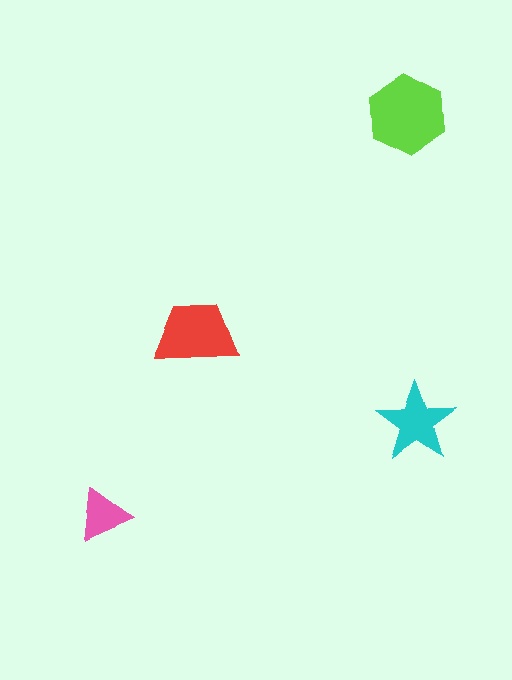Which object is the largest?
The lime hexagon.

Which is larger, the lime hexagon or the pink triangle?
The lime hexagon.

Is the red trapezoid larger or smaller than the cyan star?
Larger.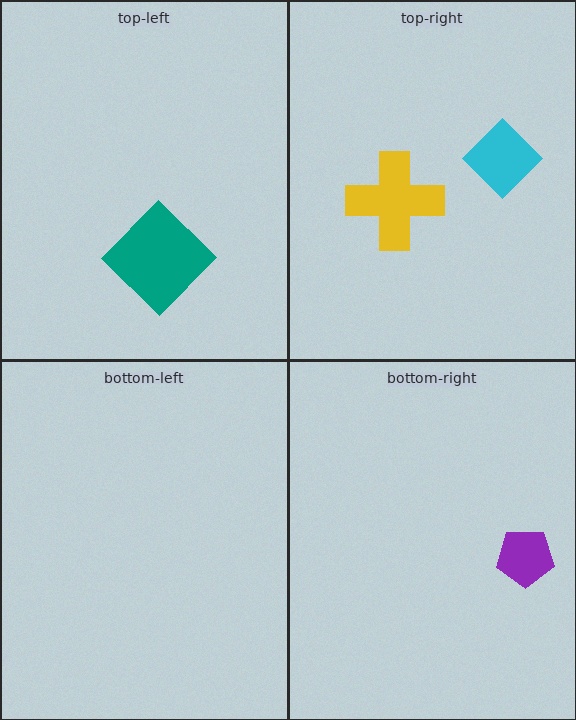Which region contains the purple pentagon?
The bottom-right region.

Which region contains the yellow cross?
The top-right region.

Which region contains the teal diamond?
The top-left region.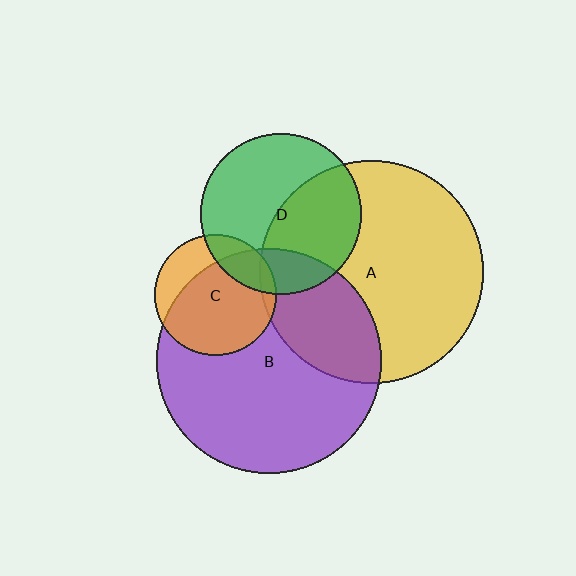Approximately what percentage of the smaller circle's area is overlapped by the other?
Approximately 20%.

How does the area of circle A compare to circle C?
Approximately 3.4 times.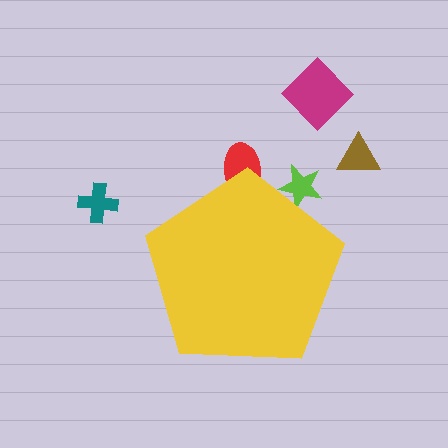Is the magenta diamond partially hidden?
No, the magenta diamond is fully visible.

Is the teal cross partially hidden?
No, the teal cross is fully visible.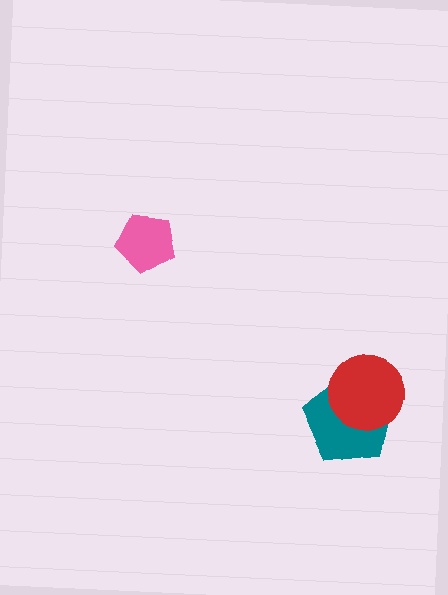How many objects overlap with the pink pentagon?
0 objects overlap with the pink pentagon.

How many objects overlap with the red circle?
1 object overlaps with the red circle.